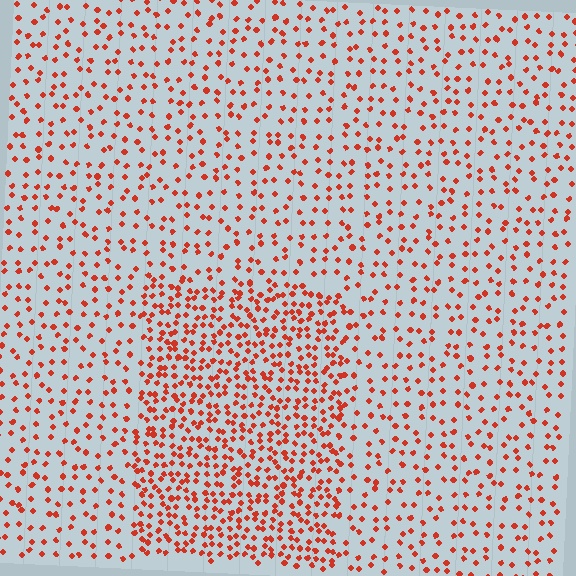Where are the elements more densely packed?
The elements are more densely packed inside the rectangle boundary.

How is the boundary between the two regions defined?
The boundary is defined by a change in element density (approximately 2.1x ratio). All elements are the same color, size, and shape.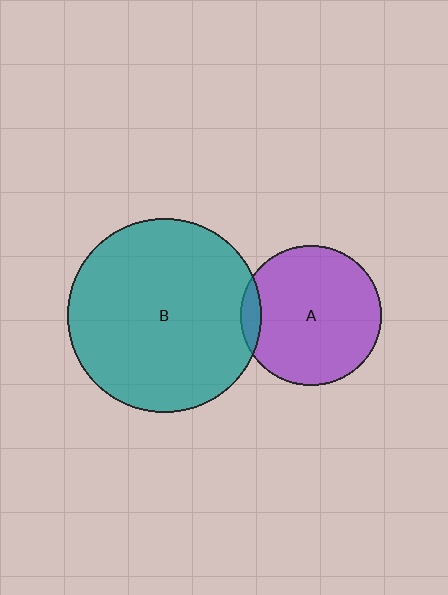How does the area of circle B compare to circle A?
Approximately 1.9 times.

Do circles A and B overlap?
Yes.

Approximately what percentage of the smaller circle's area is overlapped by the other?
Approximately 5%.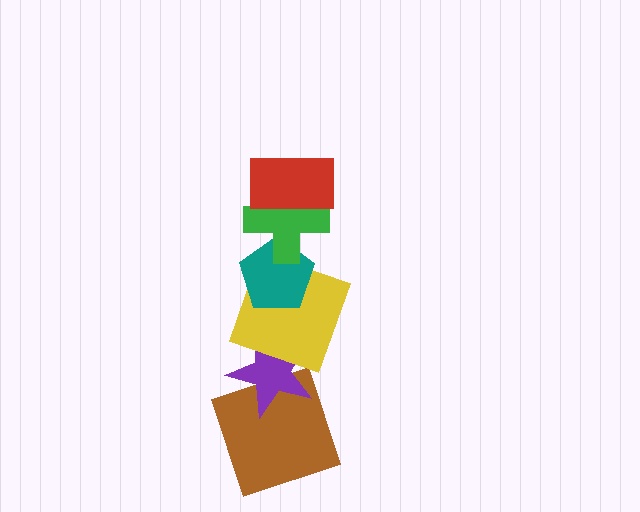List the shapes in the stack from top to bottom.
From top to bottom: the red rectangle, the green cross, the teal pentagon, the yellow square, the purple star, the brown square.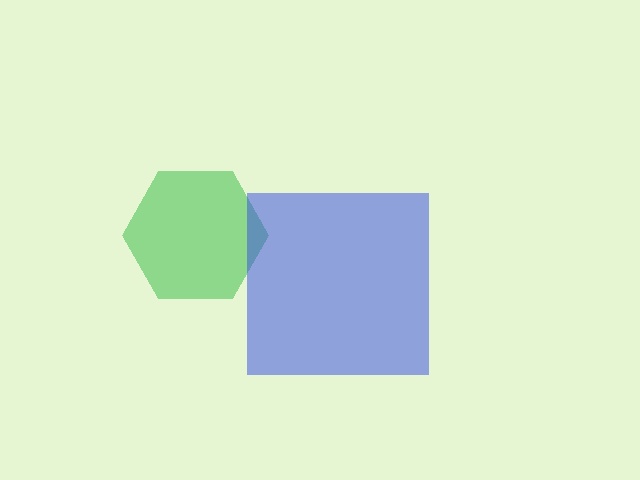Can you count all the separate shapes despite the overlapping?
Yes, there are 2 separate shapes.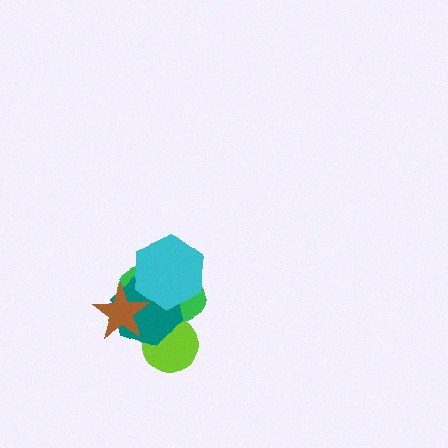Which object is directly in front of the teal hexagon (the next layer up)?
The cyan hexagon is directly in front of the teal hexagon.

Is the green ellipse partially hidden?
Yes, it is partially covered by another shape.